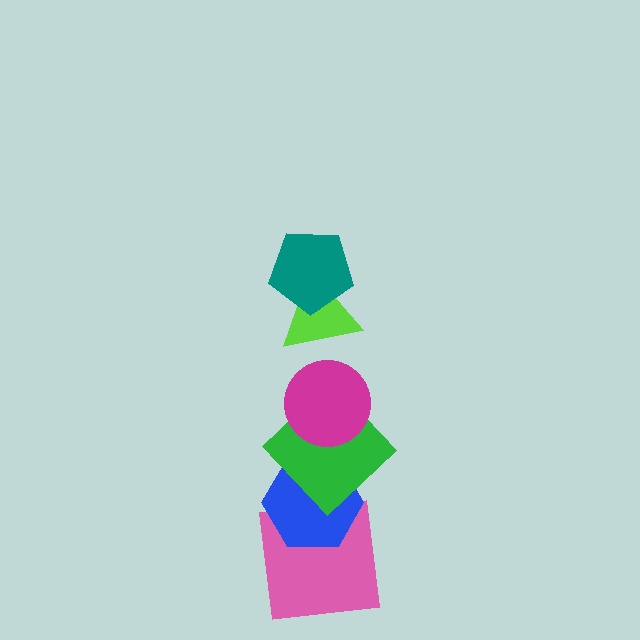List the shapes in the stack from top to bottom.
From top to bottom: the teal pentagon, the lime triangle, the magenta circle, the green diamond, the blue hexagon, the pink square.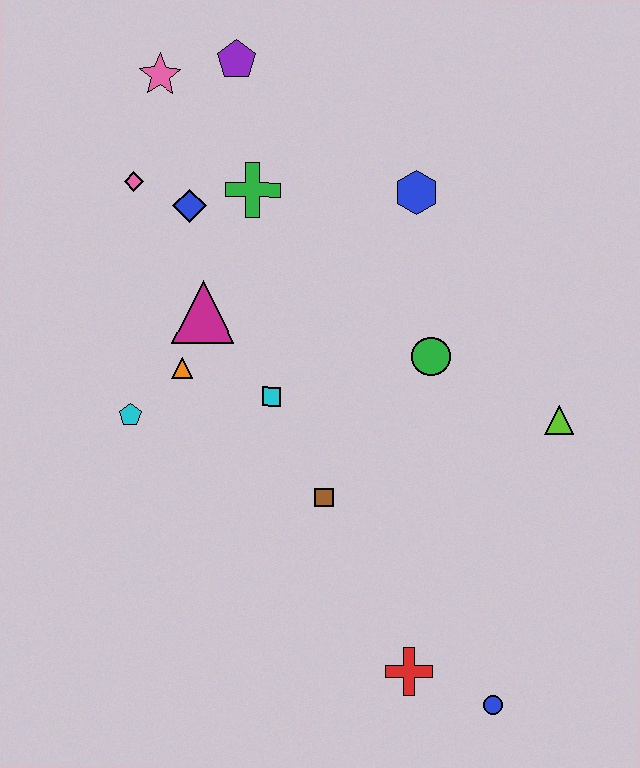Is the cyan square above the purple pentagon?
No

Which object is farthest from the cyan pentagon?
The blue circle is farthest from the cyan pentagon.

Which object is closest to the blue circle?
The red cross is closest to the blue circle.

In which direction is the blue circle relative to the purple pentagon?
The blue circle is below the purple pentagon.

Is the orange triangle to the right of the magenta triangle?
No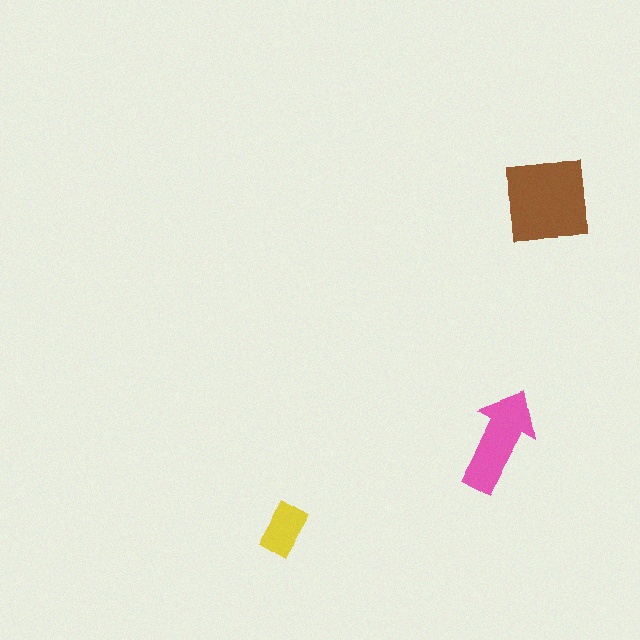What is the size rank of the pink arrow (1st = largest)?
2nd.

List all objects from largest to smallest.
The brown square, the pink arrow, the yellow rectangle.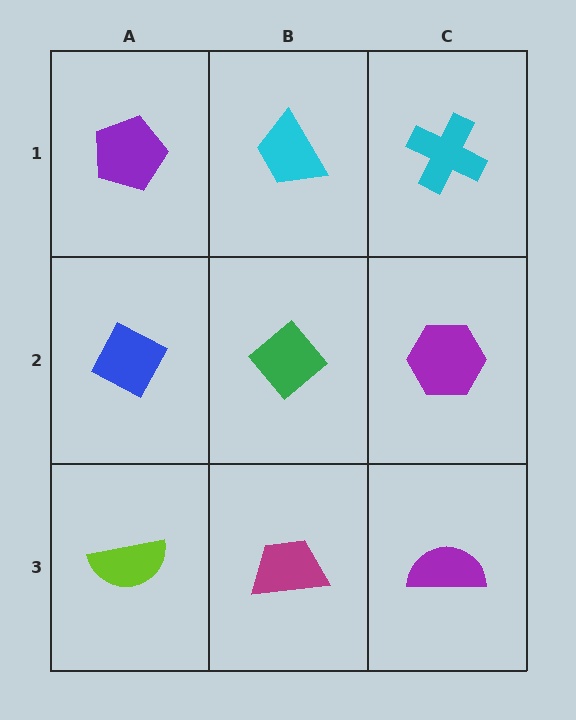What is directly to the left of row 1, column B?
A purple pentagon.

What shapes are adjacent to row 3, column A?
A blue diamond (row 2, column A), a magenta trapezoid (row 3, column B).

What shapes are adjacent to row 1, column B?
A green diamond (row 2, column B), a purple pentagon (row 1, column A), a cyan cross (row 1, column C).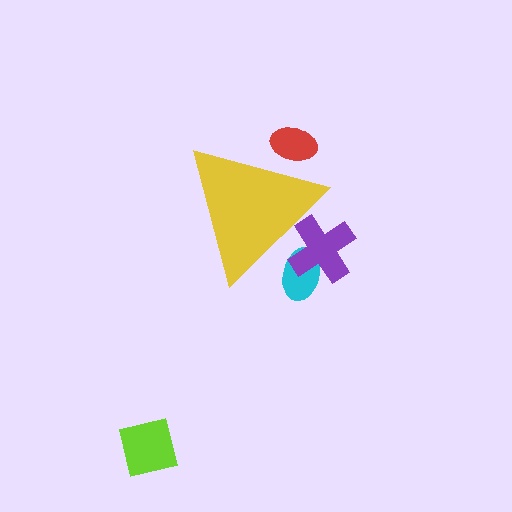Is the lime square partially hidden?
No, the lime square is fully visible.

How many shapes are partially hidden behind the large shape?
3 shapes are partially hidden.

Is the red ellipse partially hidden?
Yes, the red ellipse is partially hidden behind the yellow triangle.